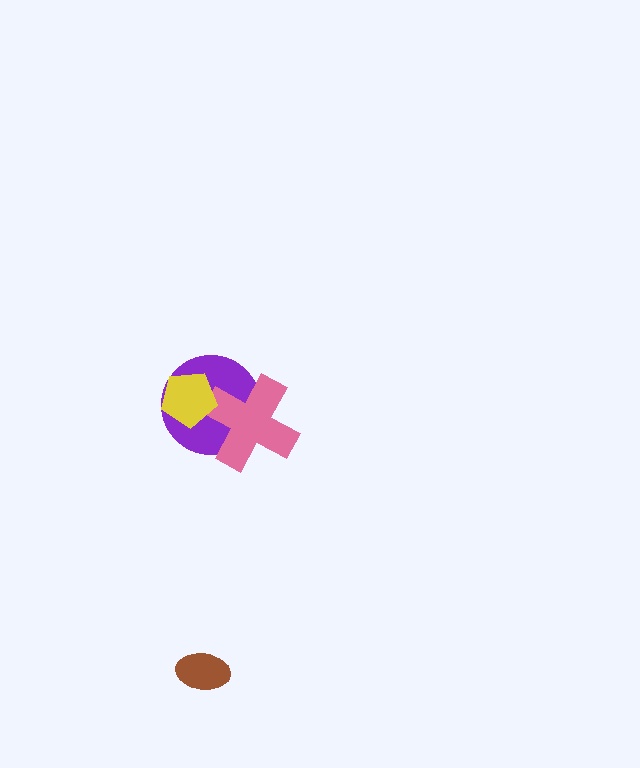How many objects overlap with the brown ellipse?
0 objects overlap with the brown ellipse.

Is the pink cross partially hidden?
Yes, it is partially covered by another shape.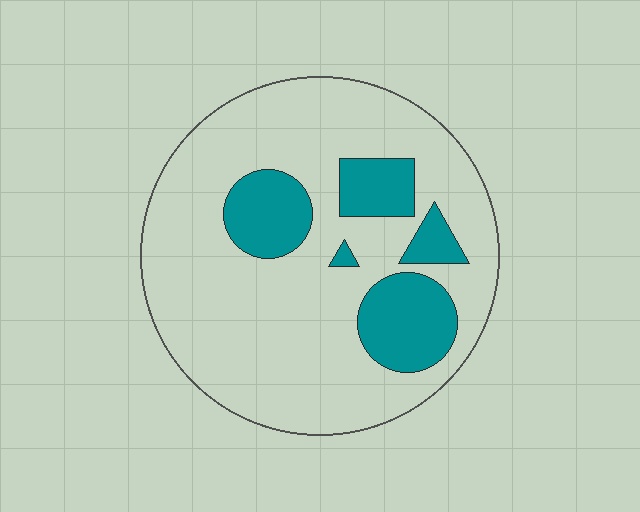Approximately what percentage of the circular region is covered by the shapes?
Approximately 20%.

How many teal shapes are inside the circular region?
5.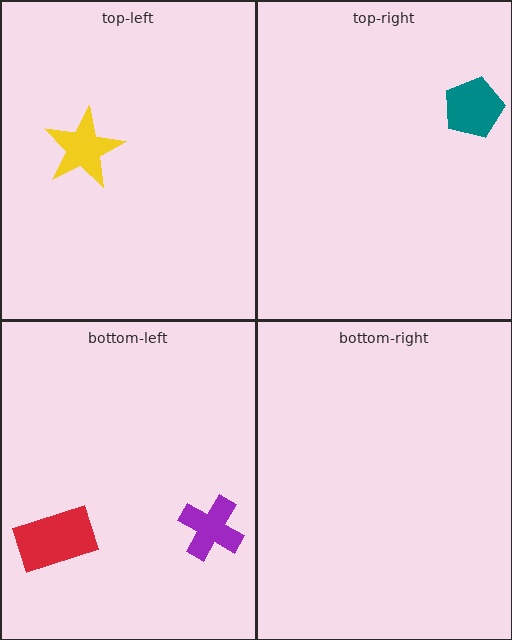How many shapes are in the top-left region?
1.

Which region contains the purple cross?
The bottom-left region.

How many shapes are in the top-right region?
1.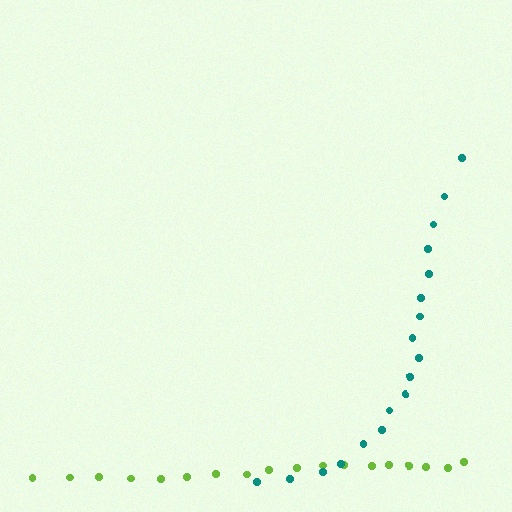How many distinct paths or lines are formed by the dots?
There are 2 distinct paths.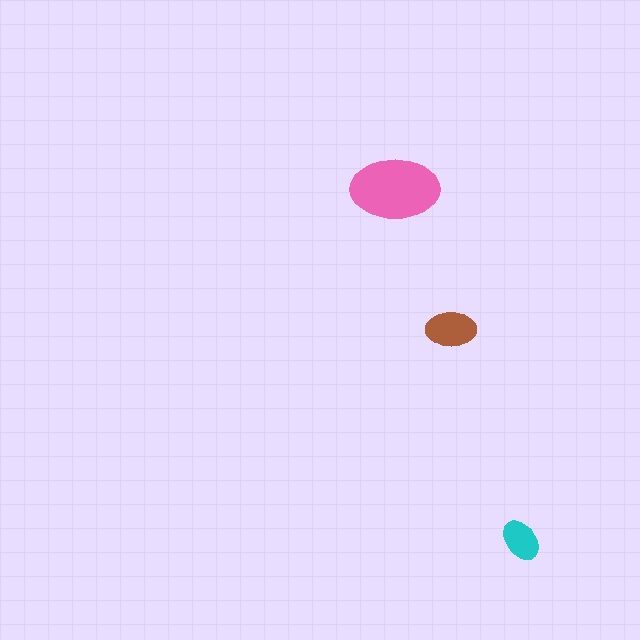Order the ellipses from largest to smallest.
the pink one, the brown one, the cyan one.